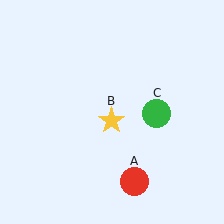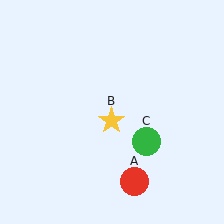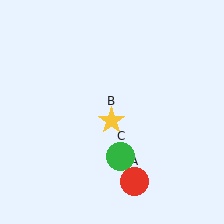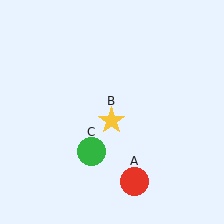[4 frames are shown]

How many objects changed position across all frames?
1 object changed position: green circle (object C).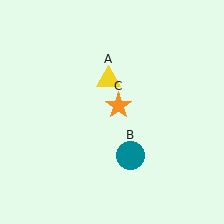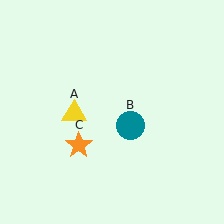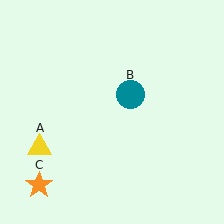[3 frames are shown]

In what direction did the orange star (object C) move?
The orange star (object C) moved down and to the left.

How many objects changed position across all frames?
3 objects changed position: yellow triangle (object A), teal circle (object B), orange star (object C).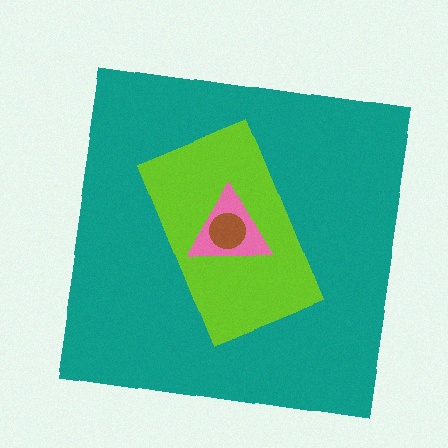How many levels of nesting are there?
4.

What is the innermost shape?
The brown circle.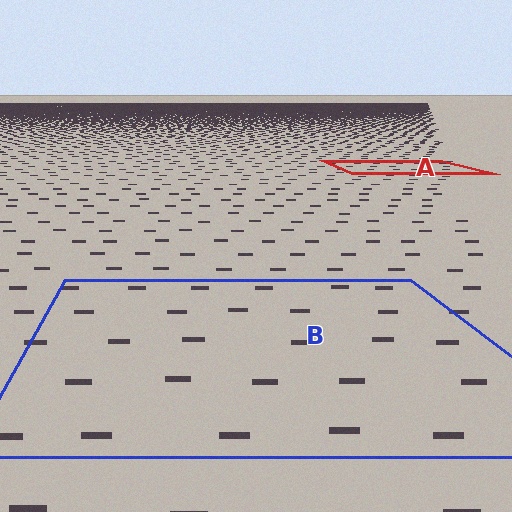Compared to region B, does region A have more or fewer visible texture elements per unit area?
Region A has more texture elements per unit area — they are packed more densely because it is farther away.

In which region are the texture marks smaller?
The texture marks are smaller in region A, because it is farther away.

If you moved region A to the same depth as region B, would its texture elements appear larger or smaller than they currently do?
They would appear larger. At a closer depth, the same texture elements are projected at a bigger on-screen size.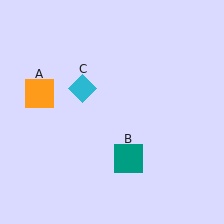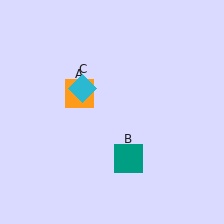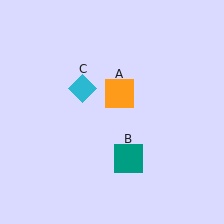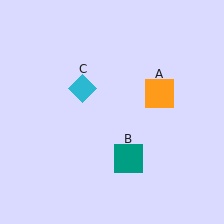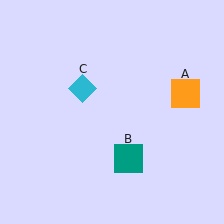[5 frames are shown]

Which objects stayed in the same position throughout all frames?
Teal square (object B) and cyan diamond (object C) remained stationary.